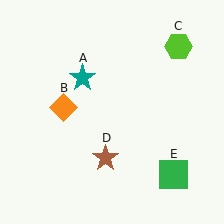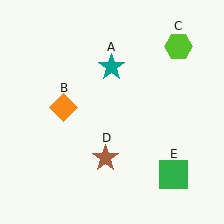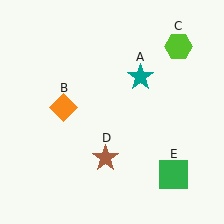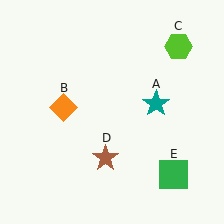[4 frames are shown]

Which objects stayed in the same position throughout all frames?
Orange diamond (object B) and lime hexagon (object C) and brown star (object D) and green square (object E) remained stationary.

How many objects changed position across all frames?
1 object changed position: teal star (object A).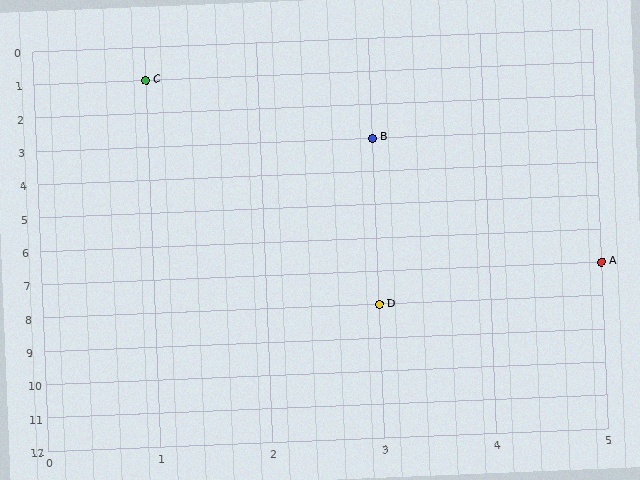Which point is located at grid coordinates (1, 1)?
Point C is at (1, 1).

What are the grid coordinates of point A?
Point A is at grid coordinates (5, 7).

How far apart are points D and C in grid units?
Points D and C are 2 columns and 7 rows apart (about 7.3 grid units diagonally).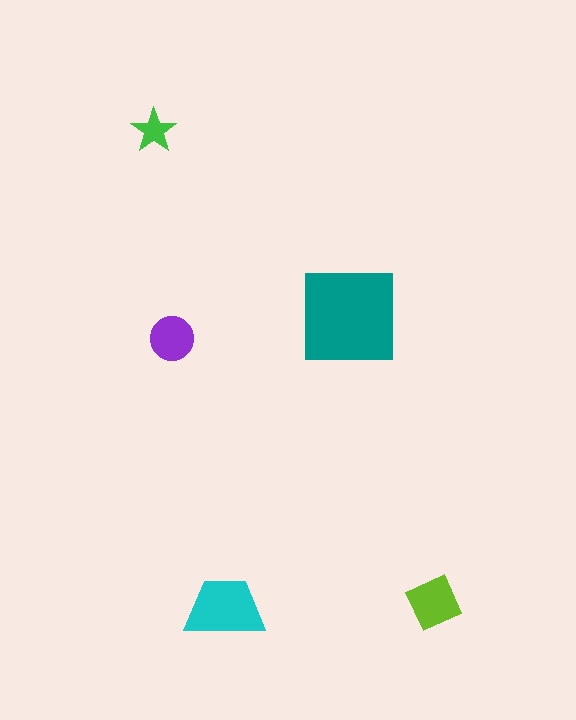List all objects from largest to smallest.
The teal square, the cyan trapezoid, the lime diamond, the purple circle, the green star.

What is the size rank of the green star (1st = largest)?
5th.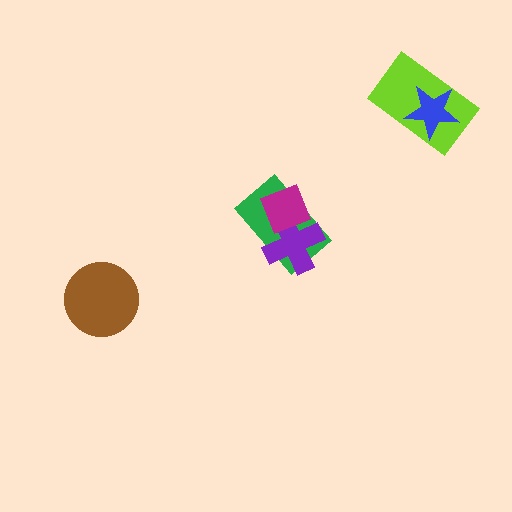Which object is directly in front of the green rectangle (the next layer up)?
The purple cross is directly in front of the green rectangle.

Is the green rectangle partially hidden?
Yes, it is partially covered by another shape.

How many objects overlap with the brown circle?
0 objects overlap with the brown circle.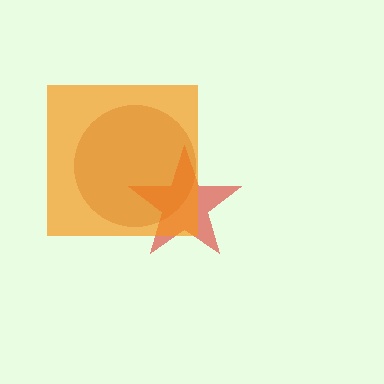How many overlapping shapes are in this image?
There are 3 overlapping shapes in the image.